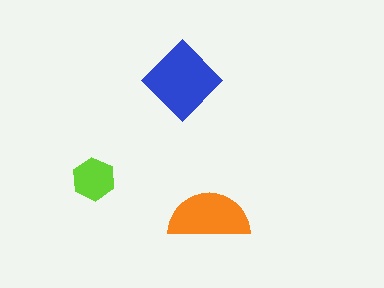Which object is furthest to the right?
The orange semicircle is rightmost.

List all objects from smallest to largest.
The lime hexagon, the orange semicircle, the blue diamond.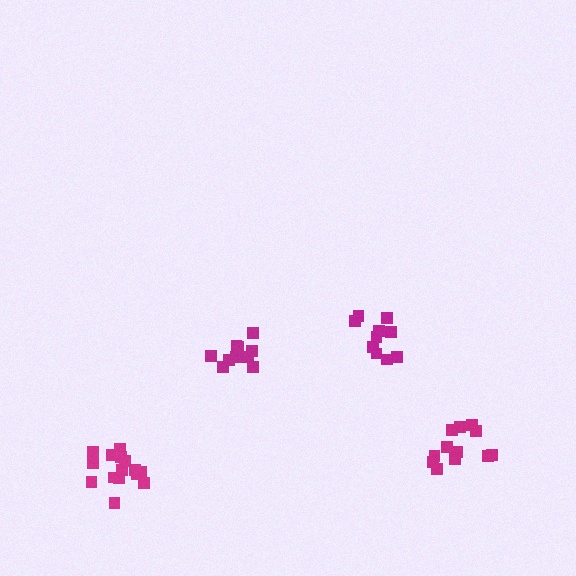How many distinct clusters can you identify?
There are 4 distinct clusters.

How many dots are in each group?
Group 1: 15 dots, Group 2: 13 dots, Group 3: 10 dots, Group 4: 10 dots (48 total).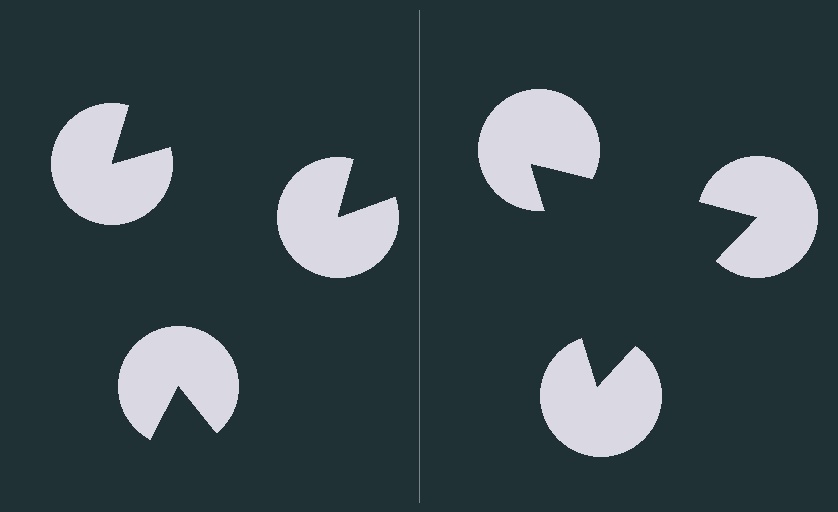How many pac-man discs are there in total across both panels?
6 — 3 on each side.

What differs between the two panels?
The pac-man discs are positioned identically on both sides; only the wedge orientations differ. On the right they align to a triangle; on the left they are misaligned.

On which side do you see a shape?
An illusory triangle appears on the right side. On the left side the wedge cuts are rotated, so no coherent shape forms.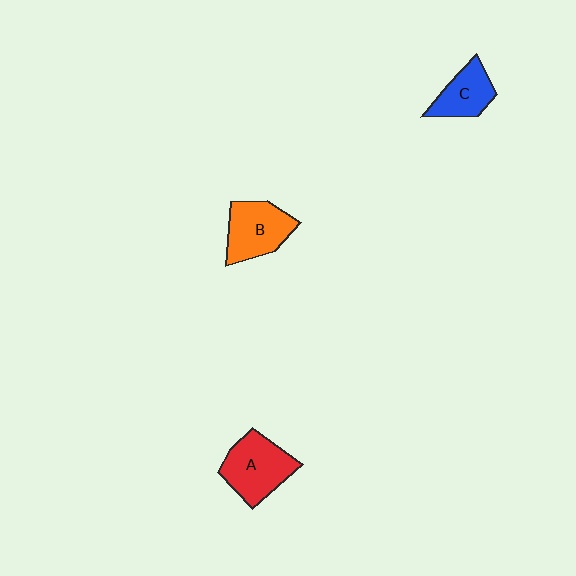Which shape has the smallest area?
Shape C (blue).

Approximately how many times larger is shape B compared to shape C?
Approximately 1.3 times.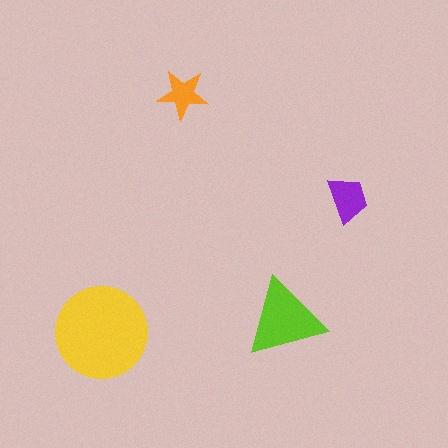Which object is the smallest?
The orange star.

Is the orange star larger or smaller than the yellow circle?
Smaller.